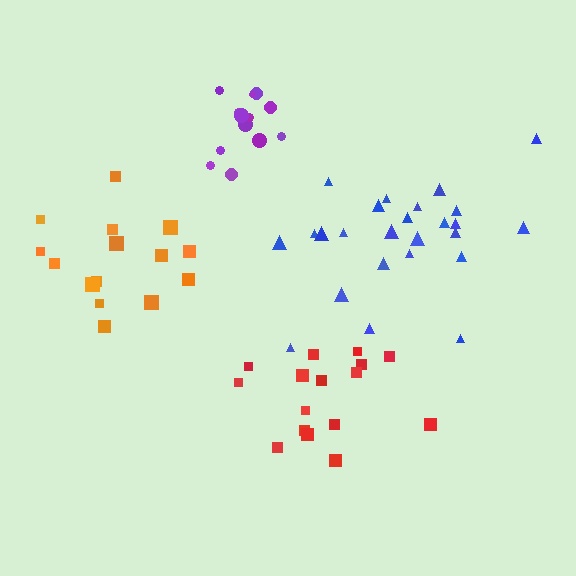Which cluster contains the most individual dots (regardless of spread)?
Blue (25).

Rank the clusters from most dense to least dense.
red, purple, blue, orange.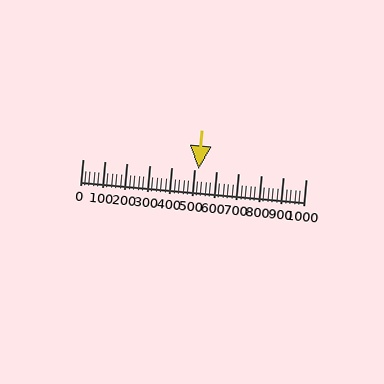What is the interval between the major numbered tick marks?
The major tick marks are spaced 100 units apart.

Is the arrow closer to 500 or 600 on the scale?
The arrow is closer to 500.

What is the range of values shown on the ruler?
The ruler shows values from 0 to 1000.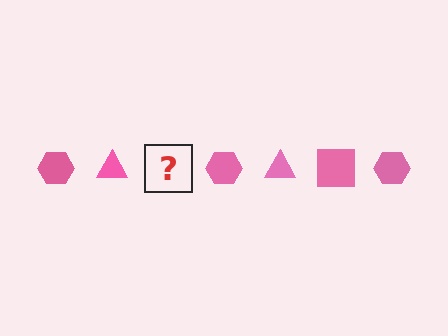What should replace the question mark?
The question mark should be replaced with a pink square.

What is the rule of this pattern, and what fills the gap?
The rule is that the pattern cycles through hexagon, triangle, square shapes in pink. The gap should be filled with a pink square.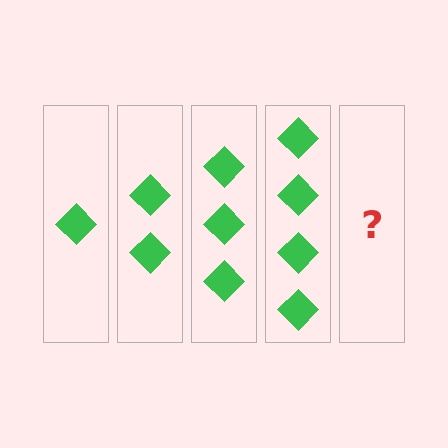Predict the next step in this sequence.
The next step is 5 diamonds.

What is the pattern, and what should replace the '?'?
The pattern is that each step adds one more diamond. The '?' should be 5 diamonds.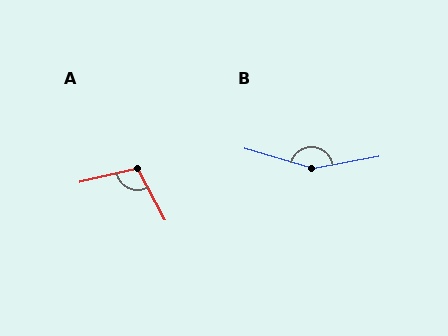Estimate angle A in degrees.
Approximately 104 degrees.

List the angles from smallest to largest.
A (104°), B (154°).